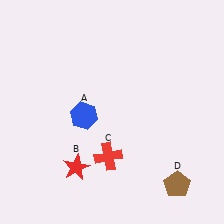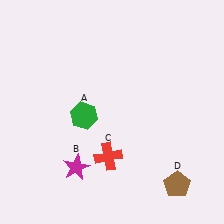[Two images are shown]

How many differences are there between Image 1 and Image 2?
There are 2 differences between the two images.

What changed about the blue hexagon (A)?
In Image 1, A is blue. In Image 2, it changed to green.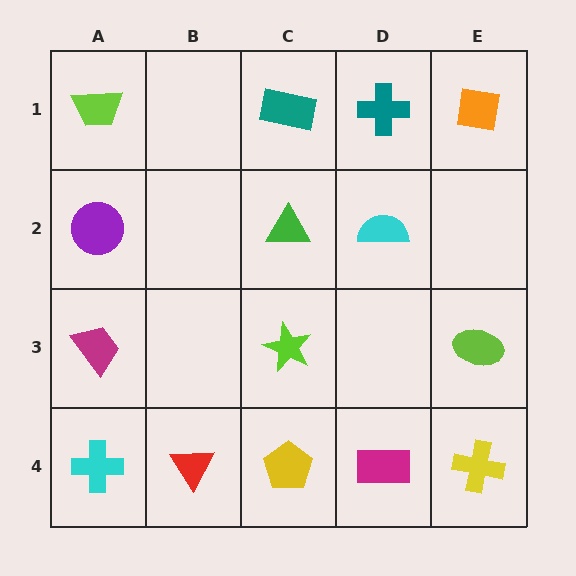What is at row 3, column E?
A lime ellipse.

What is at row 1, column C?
A teal rectangle.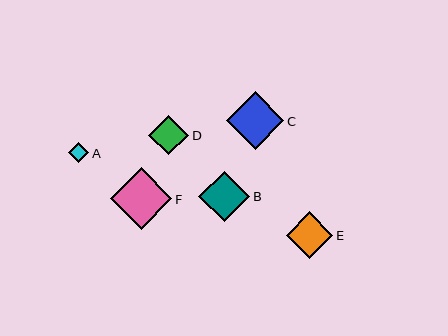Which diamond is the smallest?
Diamond A is the smallest with a size of approximately 20 pixels.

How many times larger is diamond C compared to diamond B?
Diamond C is approximately 1.1 times the size of diamond B.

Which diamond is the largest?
Diamond F is the largest with a size of approximately 61 pixels.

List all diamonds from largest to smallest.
From largest to smallest: F, C, B, E, D, A.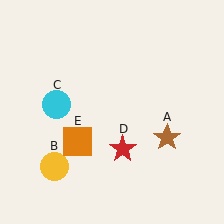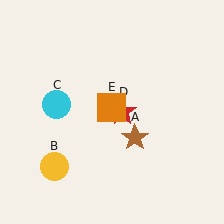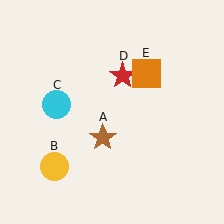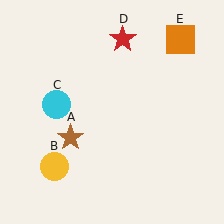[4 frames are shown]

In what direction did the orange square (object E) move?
The orange square (object E) moved up and to the right.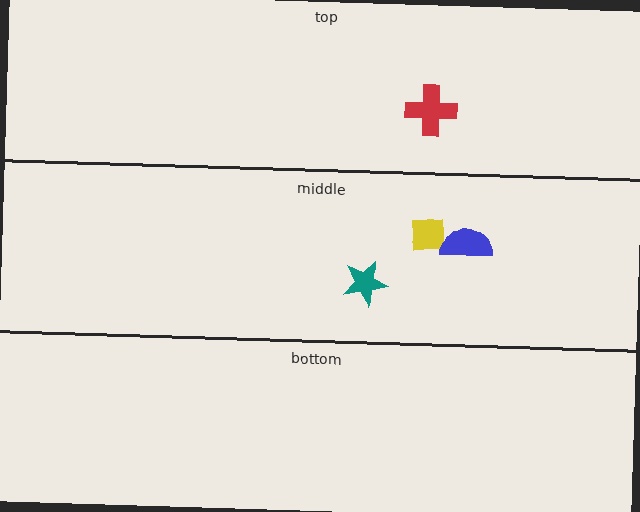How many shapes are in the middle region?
3.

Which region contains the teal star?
The middle region.